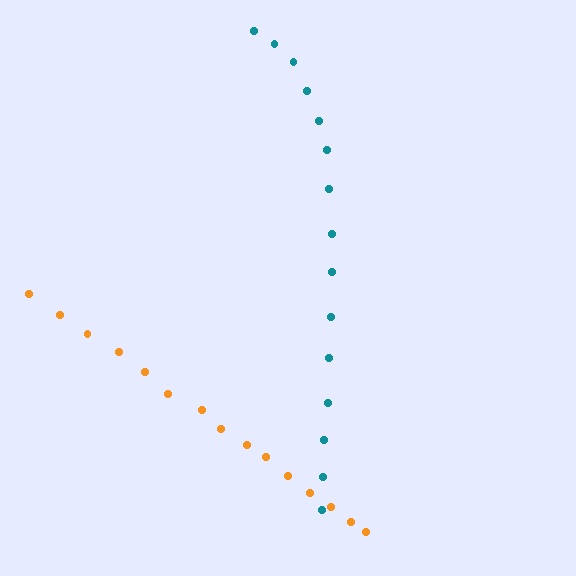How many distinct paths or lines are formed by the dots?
There are 2 distinct paths.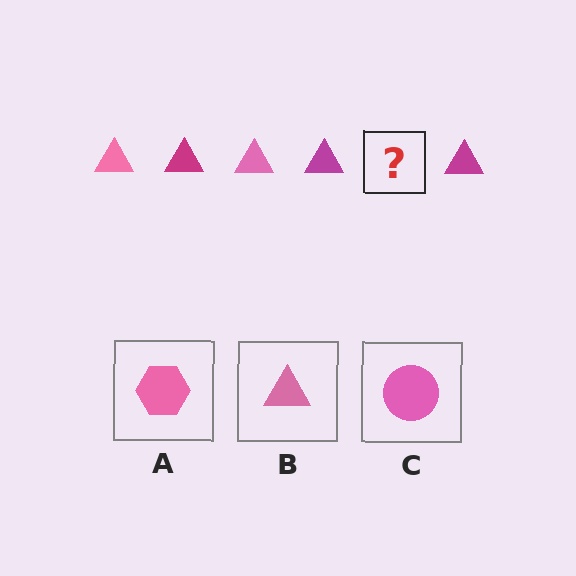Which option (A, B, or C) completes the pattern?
B.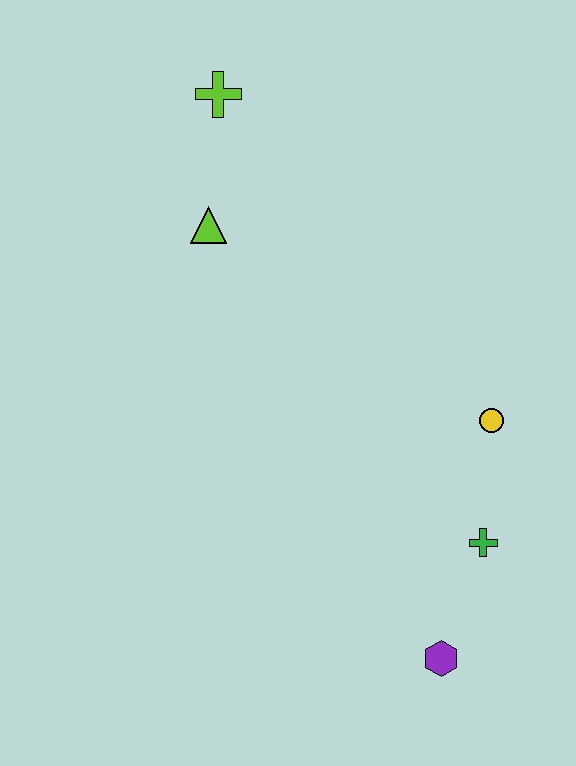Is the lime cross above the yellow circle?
Yes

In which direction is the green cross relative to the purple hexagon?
The green cross is above the purple hexagon.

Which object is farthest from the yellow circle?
The lime cross is farthest from the yellow circle.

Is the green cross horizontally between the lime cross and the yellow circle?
Yes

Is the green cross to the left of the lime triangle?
No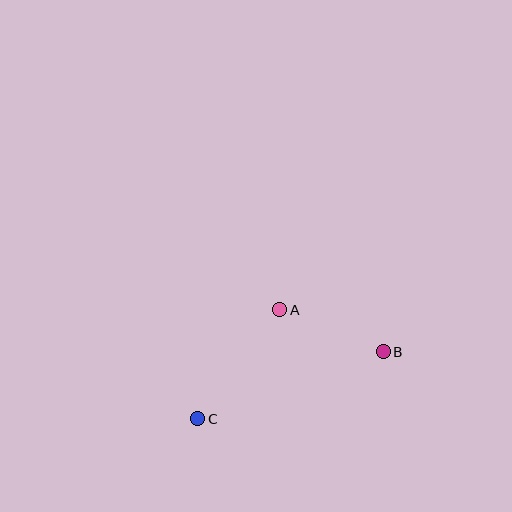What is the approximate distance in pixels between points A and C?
The distance between A and C is approximately 136 pixels.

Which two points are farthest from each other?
Points B and C are farthest from each other.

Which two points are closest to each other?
Points A and B are closest to each other.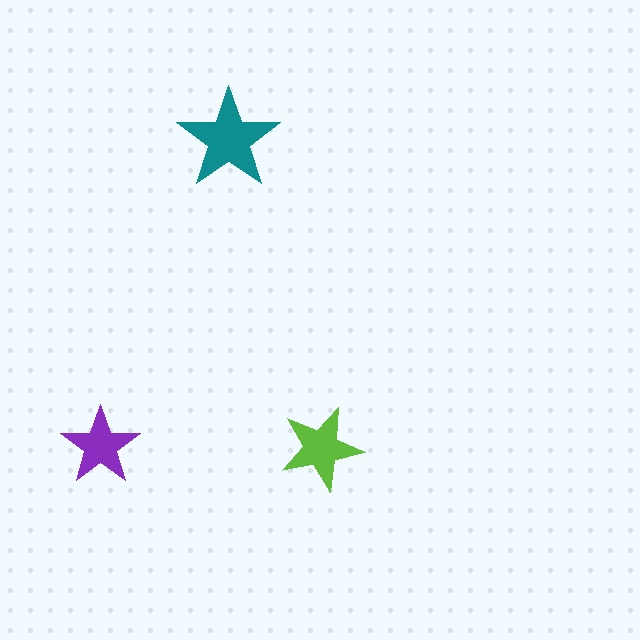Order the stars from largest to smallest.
the teal one, the lime one, the purple one.